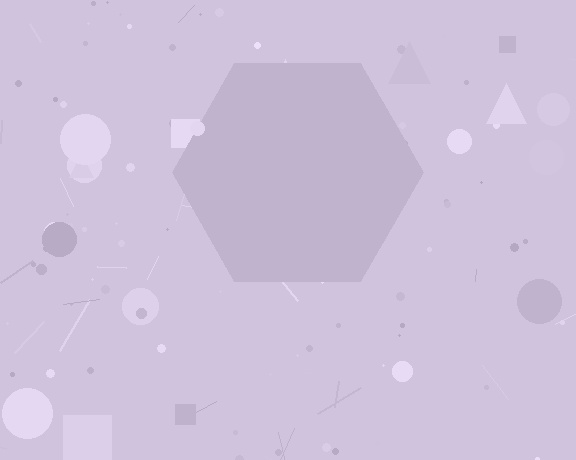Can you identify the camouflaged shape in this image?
The camouflaged shape is a hexagon.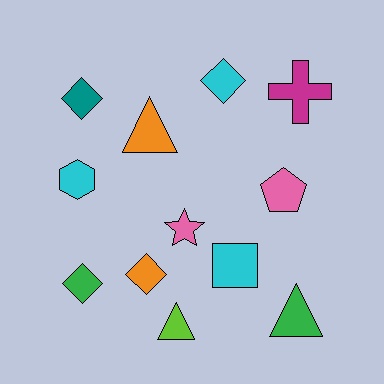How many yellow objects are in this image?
There are no yellow objects.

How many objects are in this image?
There are 12 objects.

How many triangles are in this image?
There are 3 triangles.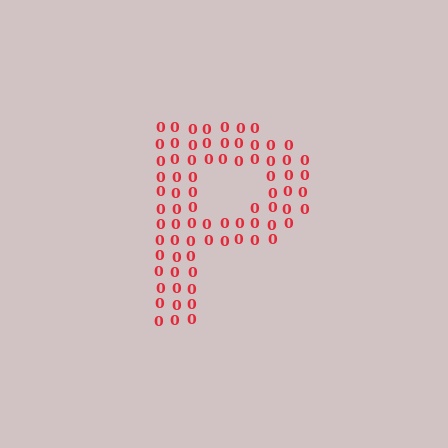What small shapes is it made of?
It is made of small digit 0's.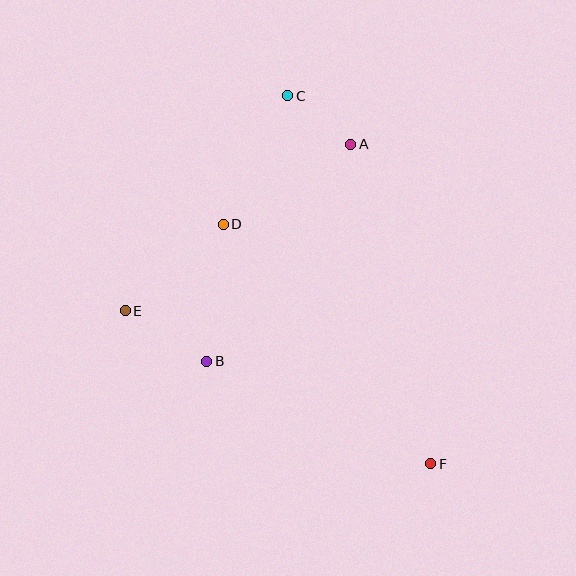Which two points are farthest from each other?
Points C and F are farthest from each other.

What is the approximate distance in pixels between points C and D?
The distance between C and D is approximately 144 pixels.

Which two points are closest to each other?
Points A and C are closest to each other.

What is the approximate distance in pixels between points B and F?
The distance between B and F is approximately 246 pixels.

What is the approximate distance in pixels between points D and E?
The distance between D and E is approximately 131 pixels.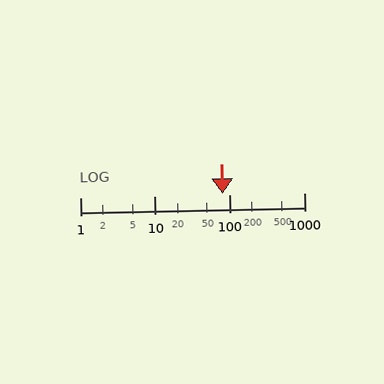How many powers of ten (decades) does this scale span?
The scale spans 3 decades, from 1 to 1000.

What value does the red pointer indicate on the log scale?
The pointer indicates approximately 82.